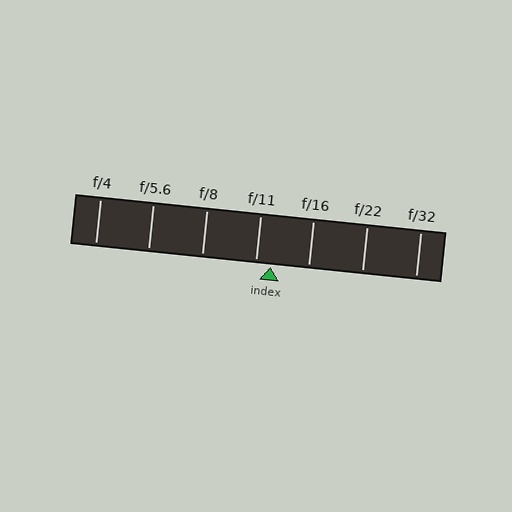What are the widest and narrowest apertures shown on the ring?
The widest aperture shown is f/4 and the narrowest is f/32.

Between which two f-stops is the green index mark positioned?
The index mark is between f/11 and f/16.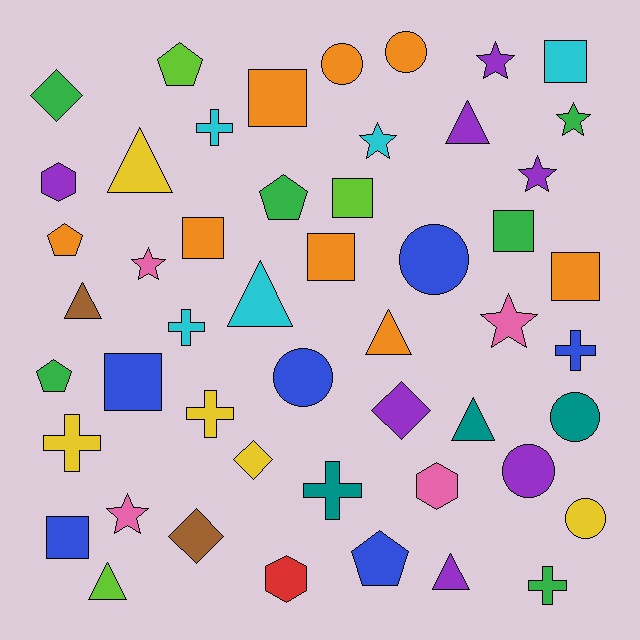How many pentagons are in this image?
There are 5 pentagons.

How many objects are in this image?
There are 50 objects.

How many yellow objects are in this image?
There are 5 yellow objects.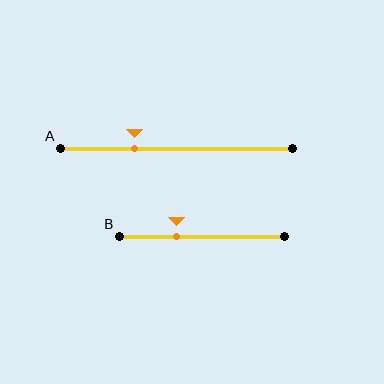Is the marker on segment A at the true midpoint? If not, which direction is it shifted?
No, the marker on segment A is shifted to the left by about 18% of the segment length.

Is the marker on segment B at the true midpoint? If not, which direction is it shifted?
No, the marker on segment B is shifted to the left by about 16% of the segment length.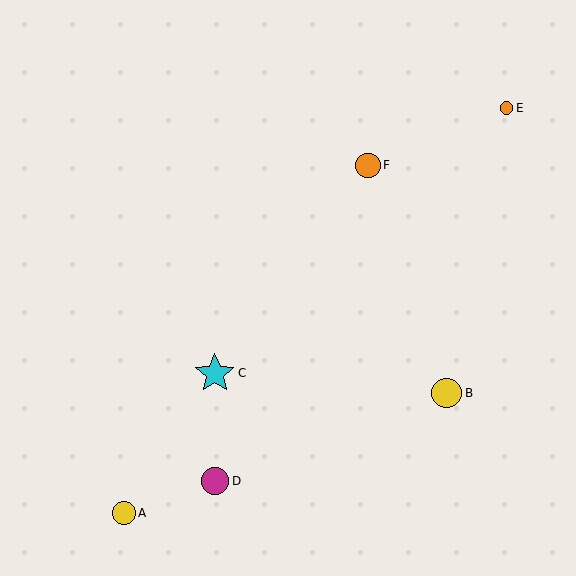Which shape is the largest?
The cyan star (labeled C) is the largest.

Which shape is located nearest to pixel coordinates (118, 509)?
The yellow circle (labeled A) at (124, 513) is nearest to that location.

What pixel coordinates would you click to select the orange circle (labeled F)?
Click at (368, 165) to select the orange circle F.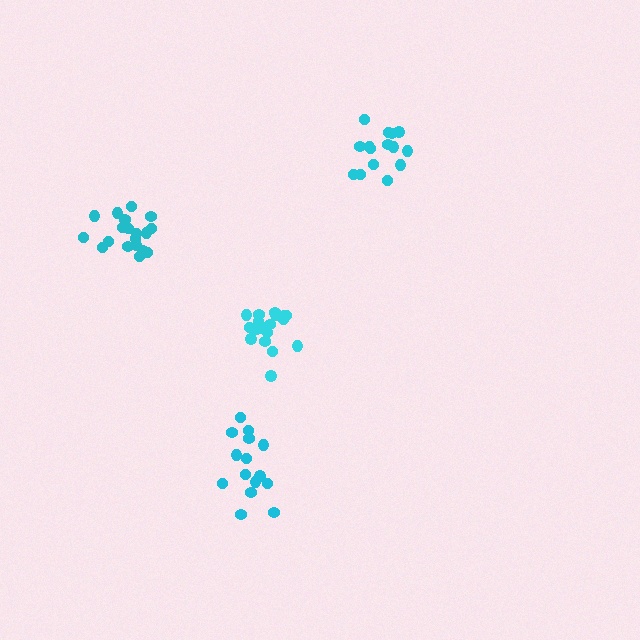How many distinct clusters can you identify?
There are 4 distinct clusters.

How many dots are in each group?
Group 1: 15 dots, Group 2: 15 dots, Group 3: 20 dots, Group 4: 19 dots (69 total).